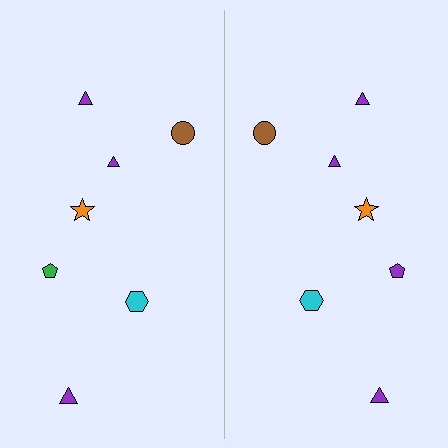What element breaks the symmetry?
The purple pentagon on the right side breaks the symmetry — its mirror counterpart is green.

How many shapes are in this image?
There are 14 shapes in this image.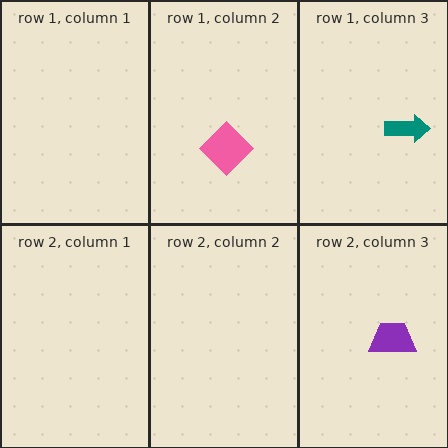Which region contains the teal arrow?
The row 1, column 3 region.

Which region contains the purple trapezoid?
The row 2, column 3 region.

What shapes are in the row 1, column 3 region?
The teal arrow.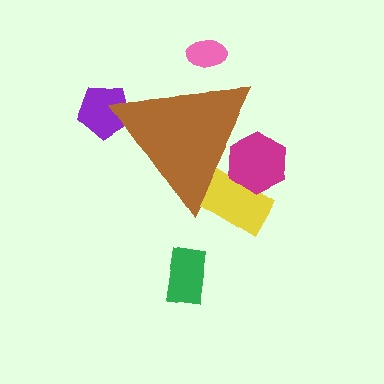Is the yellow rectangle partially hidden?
Yes, the yellow rectangle is partially hidden behind the brown triangle.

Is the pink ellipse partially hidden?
Yes, the pink ellipse is partially hidden behind the brown triangle.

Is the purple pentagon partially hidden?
Yes, the purple pentagon is partially hidden behind the brown triangle.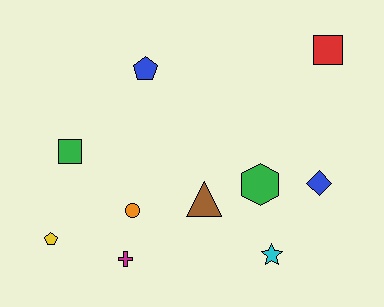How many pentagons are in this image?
There are 2 pentagons.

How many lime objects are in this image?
There are no lime objects.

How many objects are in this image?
There are 10 objects.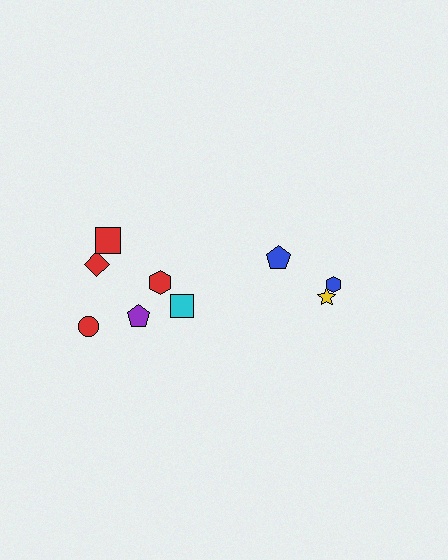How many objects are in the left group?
There are 6 objects.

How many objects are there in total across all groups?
There are 9 objects.